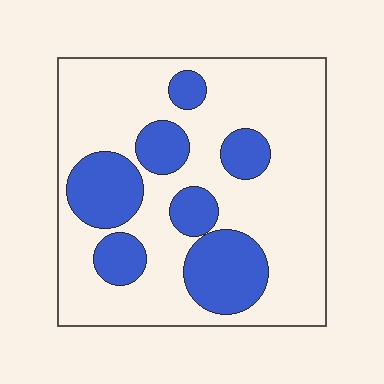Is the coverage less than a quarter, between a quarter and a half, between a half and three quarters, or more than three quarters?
Between a quarter and a half.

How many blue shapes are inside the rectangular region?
7.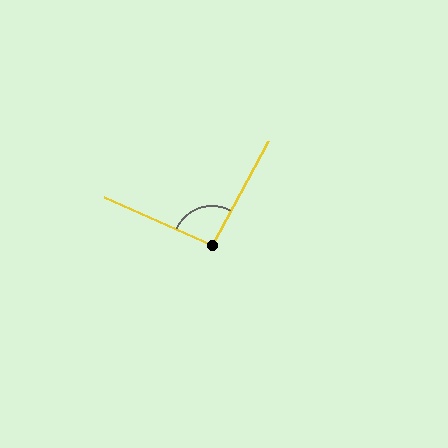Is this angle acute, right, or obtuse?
It is approximately a right angle.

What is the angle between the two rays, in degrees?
Approximately 95 degrees.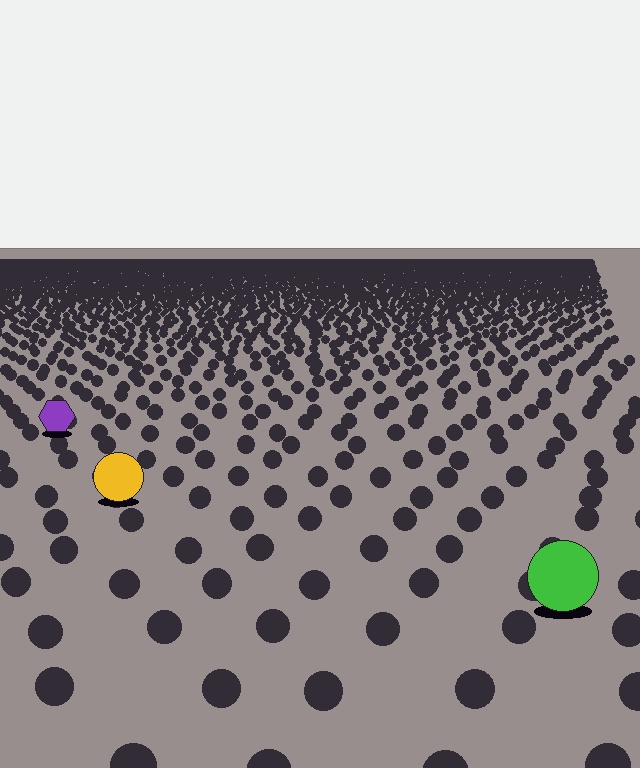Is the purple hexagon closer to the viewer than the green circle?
No. The green circle is closer — you can tell from the texture gradient: the ground texture is coarser near it.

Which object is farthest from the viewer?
The purple hexagon is farthest from the viewer. It appears smaller and the ground texture around it is denser.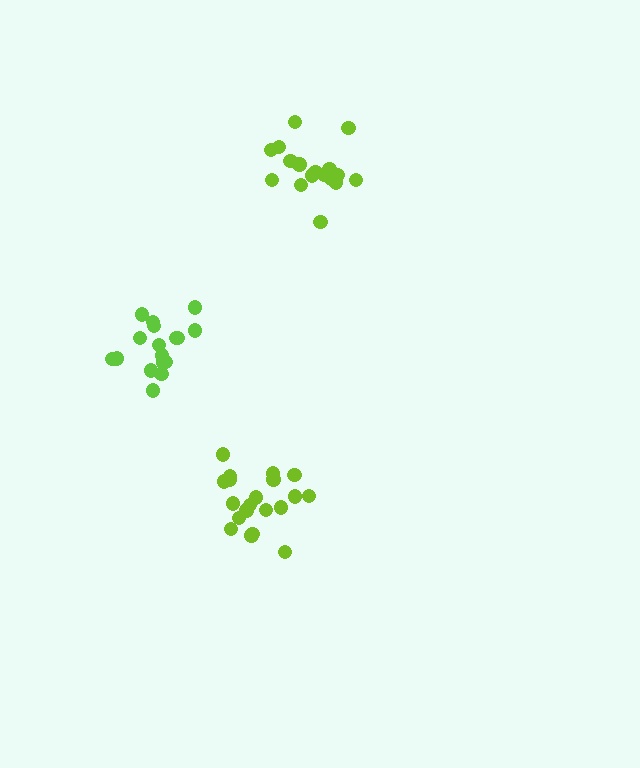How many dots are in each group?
Group 1: 17 dots, Group 2: 17 dots, Group 3: 21 dots (55 total).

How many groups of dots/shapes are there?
There are 3 groups.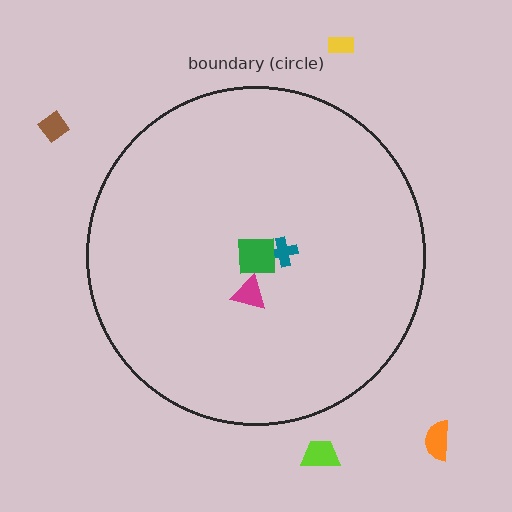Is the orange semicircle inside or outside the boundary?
Outside.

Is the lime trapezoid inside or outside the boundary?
Outside.